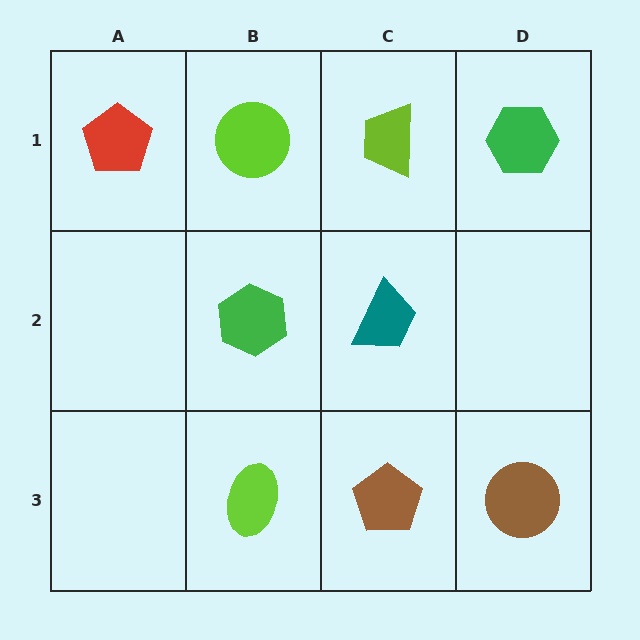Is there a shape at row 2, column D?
No, that cell is empty.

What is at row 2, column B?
A green hexagon.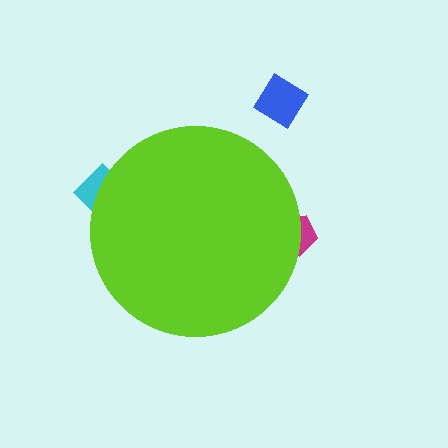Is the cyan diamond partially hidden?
Yes, the cyan diamond is partially hidden behind the lime circle.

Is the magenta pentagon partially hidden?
Yes, the magenta pentagon is partially hidden behind the lime circle.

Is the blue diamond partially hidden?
No, the blue diamond is fully visible.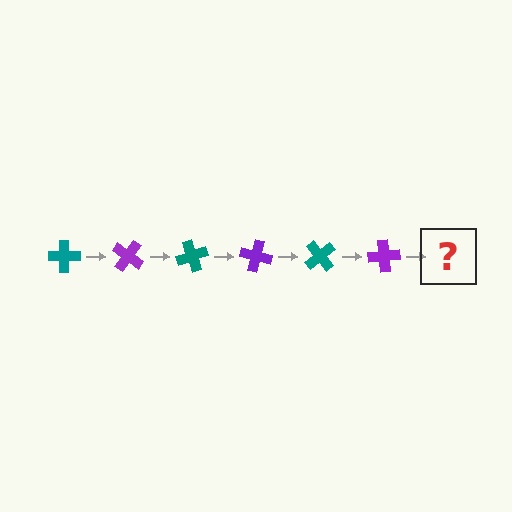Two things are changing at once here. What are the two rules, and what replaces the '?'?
The two rules are that it rotates 35 degrees each step and the color cycles through teal and purple. The '?' should be a teal cross, rotated 210 degrees from the start.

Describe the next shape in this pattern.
It should be a teal cross, rotated 210 degrees from the start.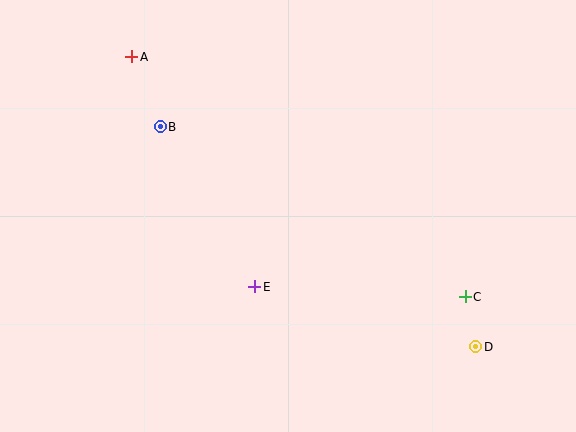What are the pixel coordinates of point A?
Point A is at (132, 57).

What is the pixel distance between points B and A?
The distance between B and A is 76 pixels.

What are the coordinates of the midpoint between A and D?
The midpoint between A and D is at (304, 202).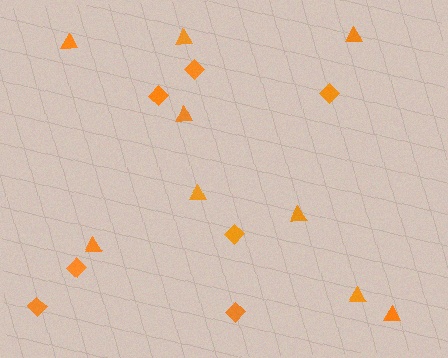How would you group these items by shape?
There are 2 groups: one group of triangles (9) and one group of diamonds (7).